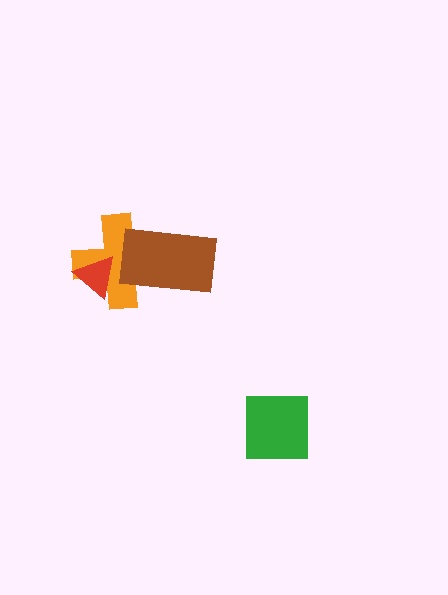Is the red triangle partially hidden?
No, no other shape covers it.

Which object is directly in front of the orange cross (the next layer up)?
The brown rectangle is directly in front of the orange cross.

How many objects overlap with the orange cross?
2 objects overlap with the orange cross.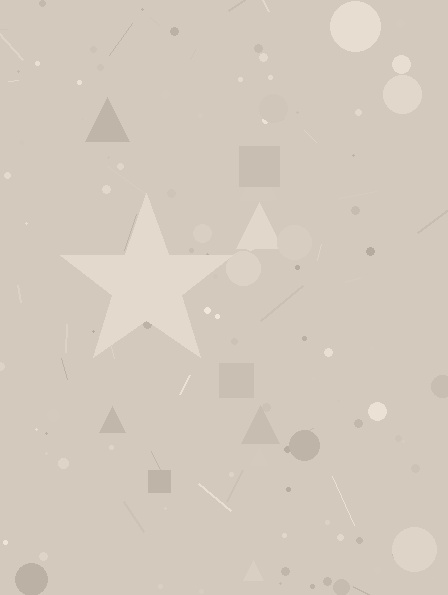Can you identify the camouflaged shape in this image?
The camouflaged shape is a star.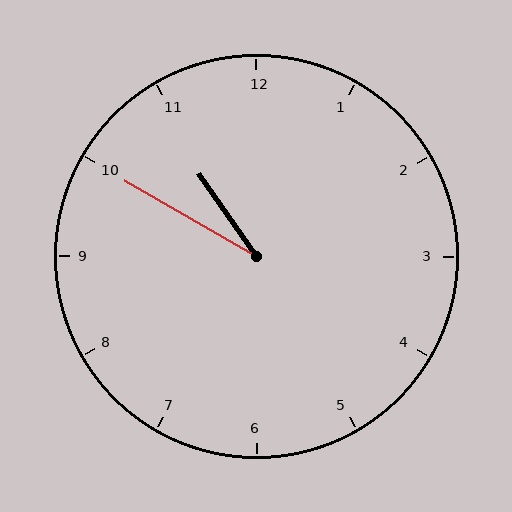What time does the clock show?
10:50.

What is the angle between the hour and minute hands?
Approximately 25 degrees.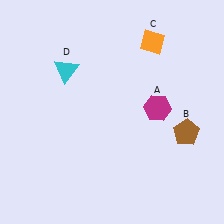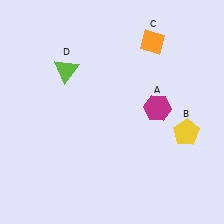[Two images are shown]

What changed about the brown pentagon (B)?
In Image 1, B is brown. In Image 2, it changed to yellow.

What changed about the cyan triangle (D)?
In Image 1, D is cyan. In Image 2, it changed to lime.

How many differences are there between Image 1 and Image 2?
There are 2 differences between the two images.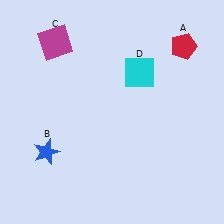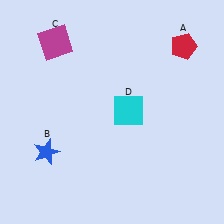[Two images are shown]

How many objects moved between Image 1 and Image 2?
1 object moved between the two images.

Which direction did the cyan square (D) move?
The cyan square (D) moved down.